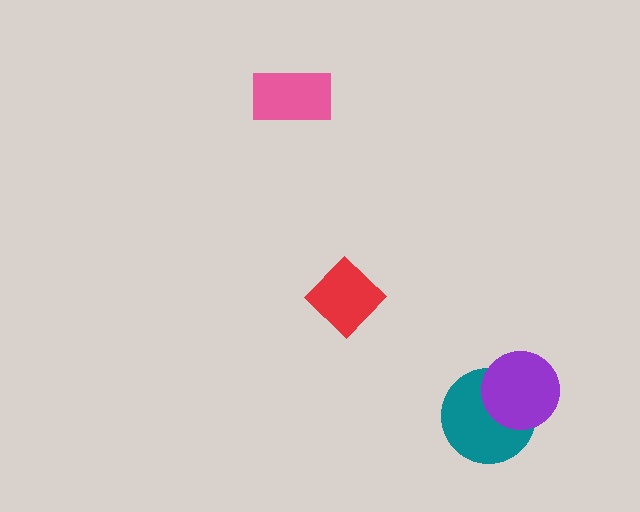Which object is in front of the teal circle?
The purple circle is in front of the teal circle.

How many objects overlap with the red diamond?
0 objects overlap with the red diamond.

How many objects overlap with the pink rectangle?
0 objects overlap with the pink rectangle.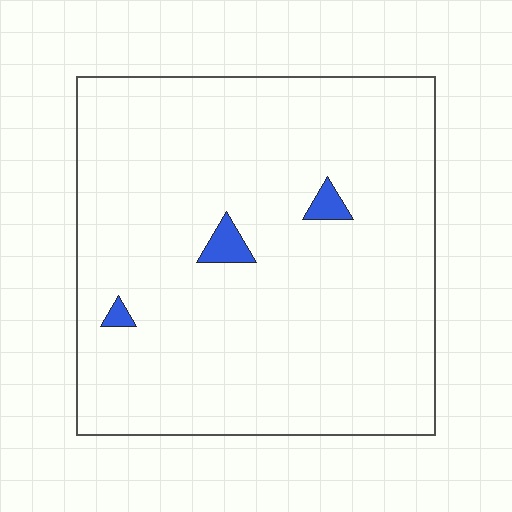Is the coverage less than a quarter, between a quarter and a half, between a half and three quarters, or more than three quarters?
Less than a quarter.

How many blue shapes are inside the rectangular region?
3.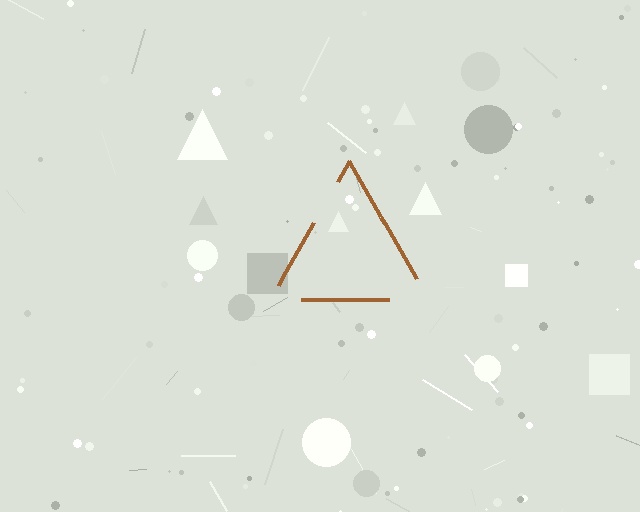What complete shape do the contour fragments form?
The contour fragments form a triangle.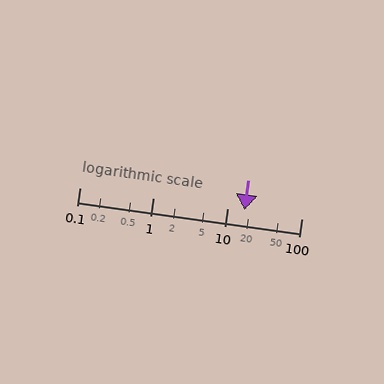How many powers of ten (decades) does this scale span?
The scale spans 3 decades, from 0.1 to 100.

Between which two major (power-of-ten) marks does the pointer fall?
The pointer is between 10 and 100.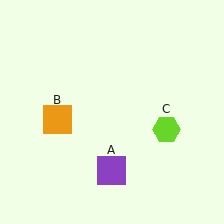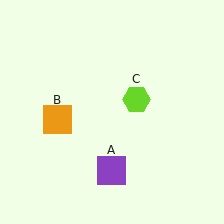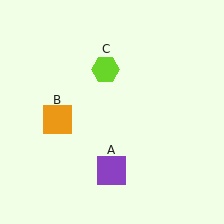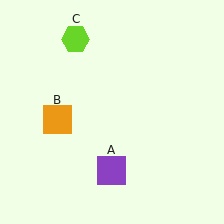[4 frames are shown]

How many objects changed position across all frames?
1 object changed position: lime hexagon (object C).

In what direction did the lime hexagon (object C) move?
The lime hexagon (object C) moved up and to the left.